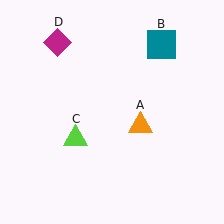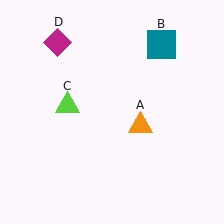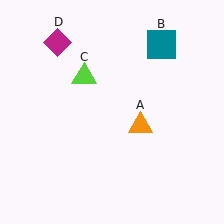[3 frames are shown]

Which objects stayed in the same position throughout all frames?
Orange triangle (object A) and teal square (object B) and magenta diamond (object D) remained stationary.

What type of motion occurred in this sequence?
The lime triangle (object C) rotated clockwise around the center of the scene.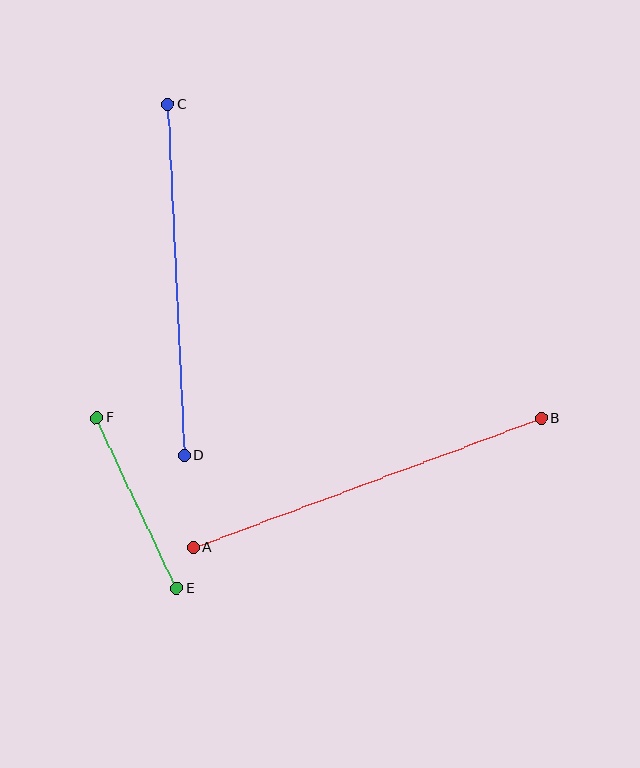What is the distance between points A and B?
The distance is approximately 371 pixels.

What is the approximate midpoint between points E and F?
The midpoint is at approximately (137, 503) pixels.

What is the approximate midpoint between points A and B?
The midpoint is at approximately (367, 483) pixels.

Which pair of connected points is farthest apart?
Points A and B are farthest apart.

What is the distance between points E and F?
The distance is approximately 188 pixels.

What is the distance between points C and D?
The distance is approximately 352 pixels.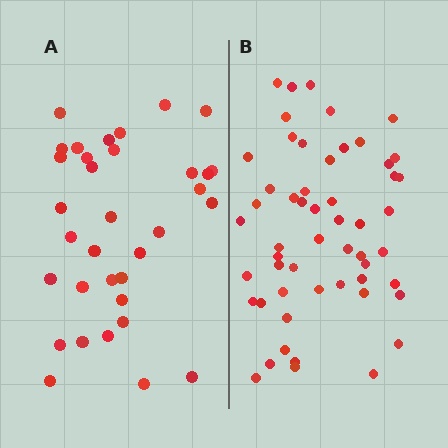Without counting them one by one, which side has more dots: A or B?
Region B (the right region) has more dots.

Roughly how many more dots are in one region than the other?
Region B has approximately 20 more dots than region A.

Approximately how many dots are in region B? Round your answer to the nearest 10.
About 50 dots. (The exact count is 54, which rounds to 50.)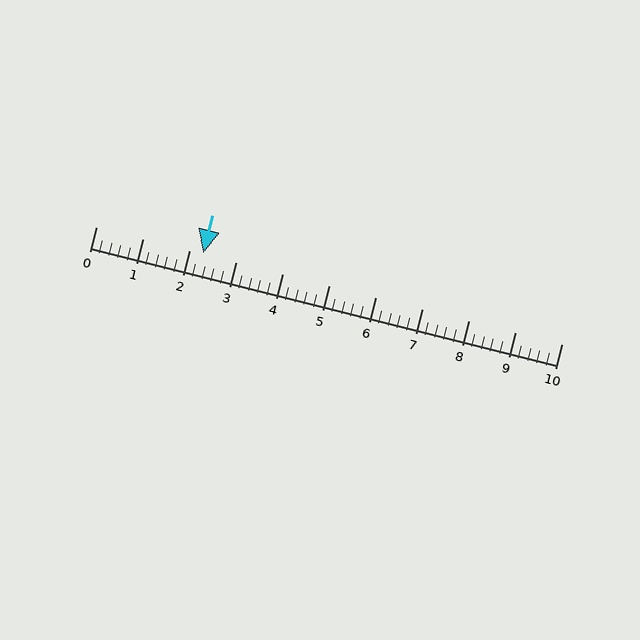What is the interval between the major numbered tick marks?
The major tick marks are spaced 1 units apart.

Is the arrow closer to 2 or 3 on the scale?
The arrow is closer to 2.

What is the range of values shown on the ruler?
The ruler shows values from 0 to 10.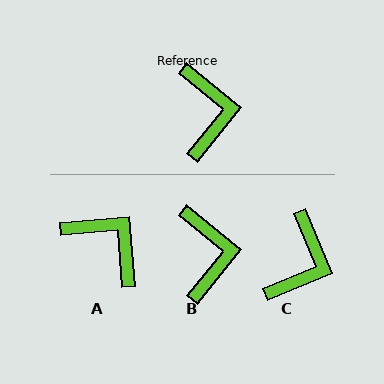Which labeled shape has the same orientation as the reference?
B.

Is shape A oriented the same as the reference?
No, it is off by about 43 degrees.